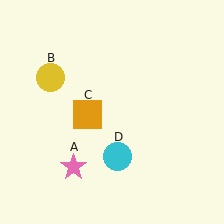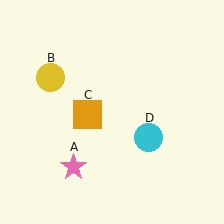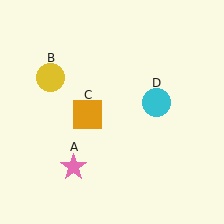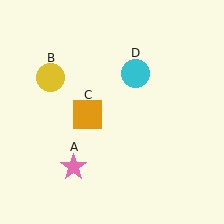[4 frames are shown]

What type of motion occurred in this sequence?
The cyan circle (object D) rotated counterclockwise around the center of the scene.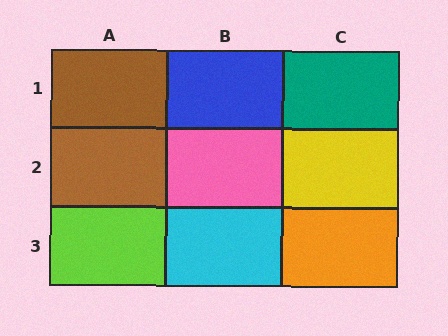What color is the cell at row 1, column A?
Brown.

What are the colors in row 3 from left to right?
Lime, cyan, orange.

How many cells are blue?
1 cell is blue.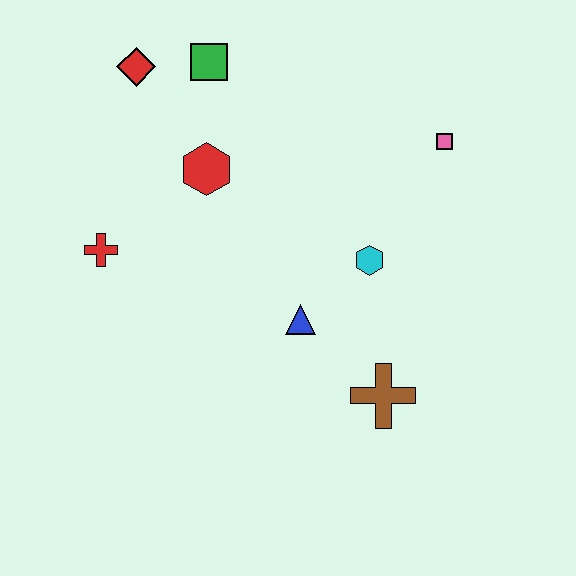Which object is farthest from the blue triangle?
The red diamond is farthest from the blue triangle.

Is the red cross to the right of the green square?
No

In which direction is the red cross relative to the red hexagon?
The red cross is to the left of the red hexagon.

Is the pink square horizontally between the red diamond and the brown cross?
No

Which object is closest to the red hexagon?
The green square is closest to the red hexagon.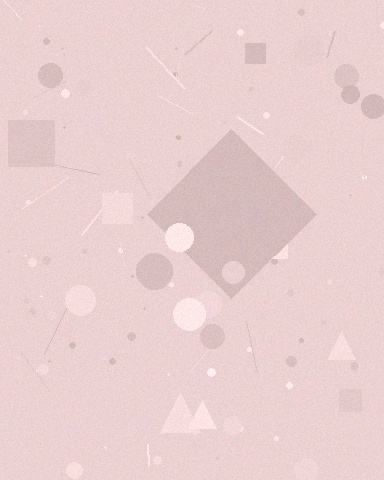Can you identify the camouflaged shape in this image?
The camouflaged shape is a diamond.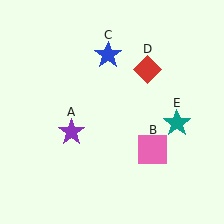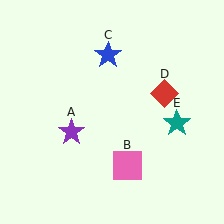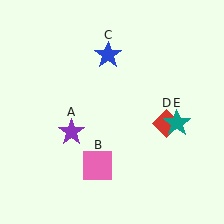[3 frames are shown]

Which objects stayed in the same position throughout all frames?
Purple star (object A) and blue star (object C) and teal star (object E) remained stationary.